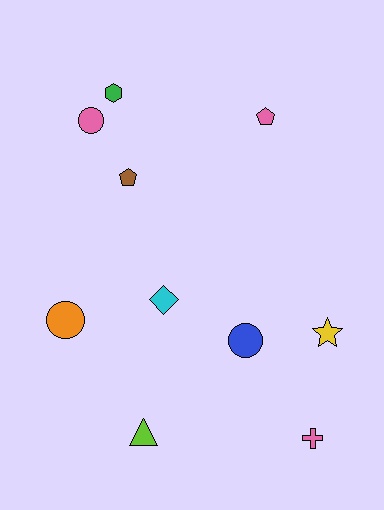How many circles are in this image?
There are 3 circles.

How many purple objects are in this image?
There are no purple objects.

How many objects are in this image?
There are 10 objects.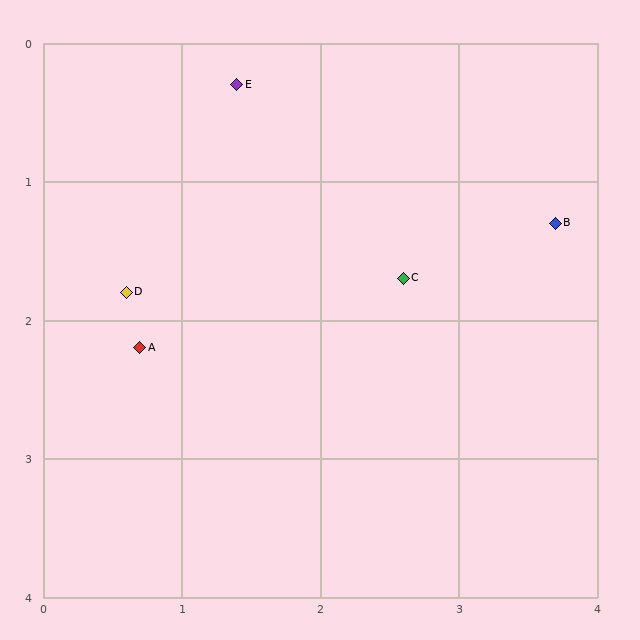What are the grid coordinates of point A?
Point A is at approximately (0.7, 2.2).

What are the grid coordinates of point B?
Point B is at approximately (3.7, 1.3).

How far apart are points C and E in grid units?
Points C and E are about 1.8 grid units apart.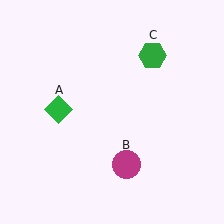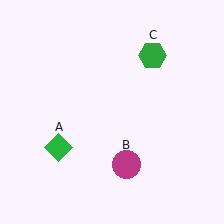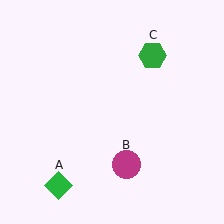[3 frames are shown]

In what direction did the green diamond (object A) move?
The green diamond (object A) moved down.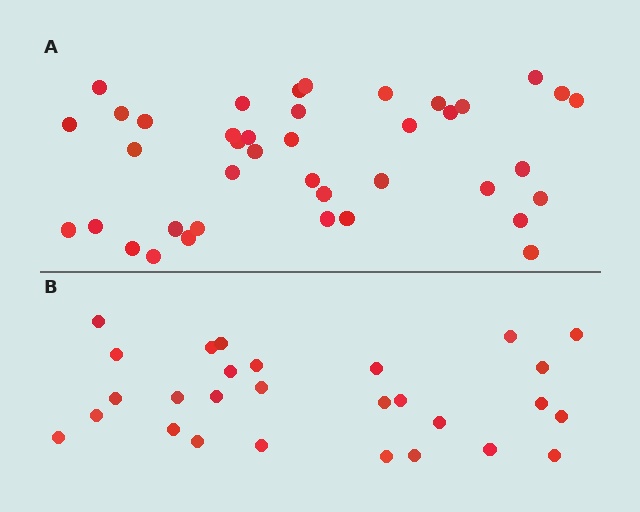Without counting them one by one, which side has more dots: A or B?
Region A (the top region) has more dots.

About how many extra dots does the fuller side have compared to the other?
Region A has roughly 12 or so more dots than region B.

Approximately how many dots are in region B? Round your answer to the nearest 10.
About 30 dots. (The exact count is 28, which rounds to 30.)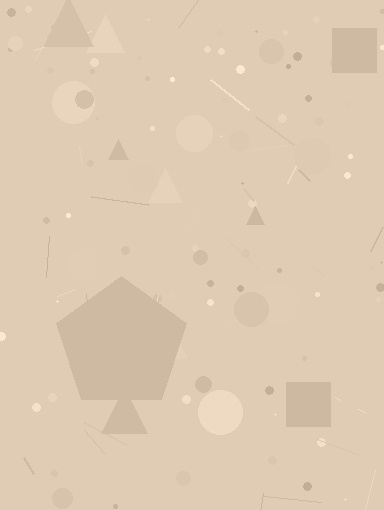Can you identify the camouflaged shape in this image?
The camouflaged shape is a pentagon.